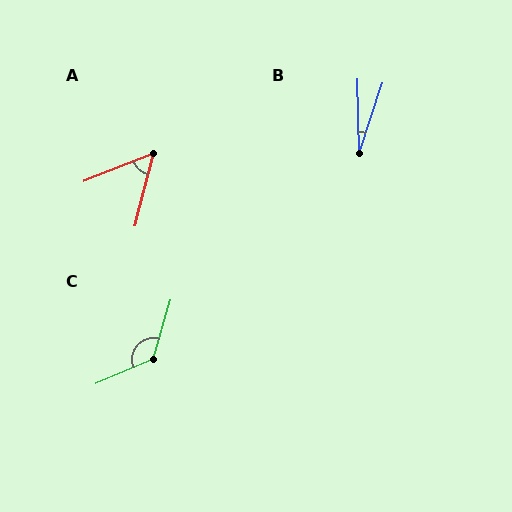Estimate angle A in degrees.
Approximately 54 degrees.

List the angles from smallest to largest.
B (20°), A (54°), C (130°).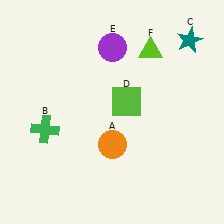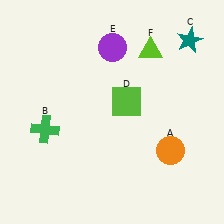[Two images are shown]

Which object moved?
The orange circle (A) moved right.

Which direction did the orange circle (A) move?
The orange circle (A) moved right.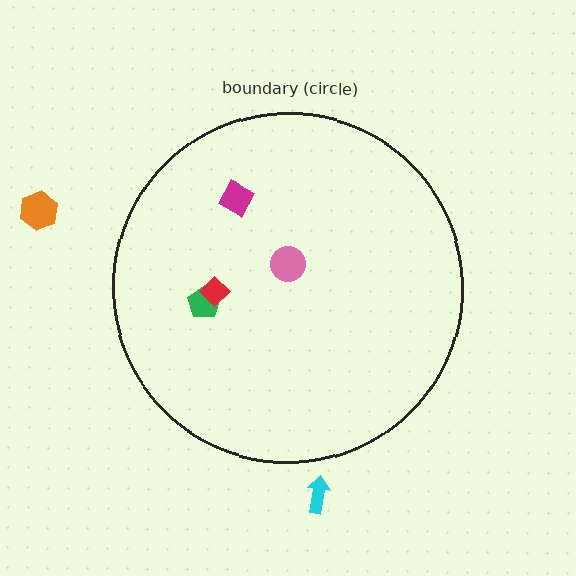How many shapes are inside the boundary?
4 inside, 2 outside.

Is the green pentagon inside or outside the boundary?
Inside.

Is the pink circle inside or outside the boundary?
Inside.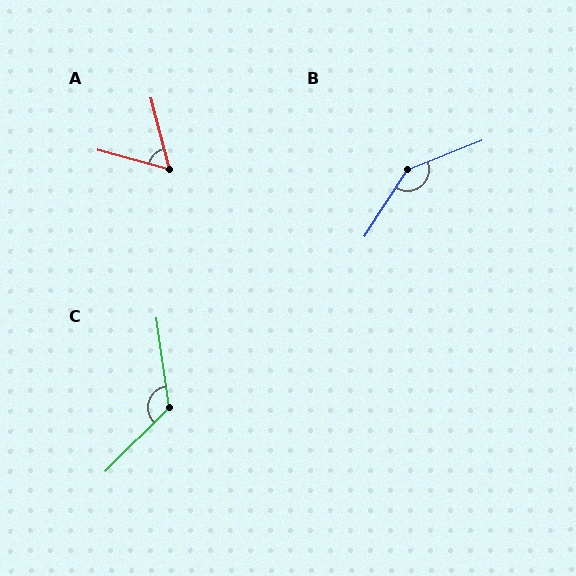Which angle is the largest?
B, at approximately 144 degrees.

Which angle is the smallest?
A, at approximately 60 degrees.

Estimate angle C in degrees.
Approximately 127 degrees.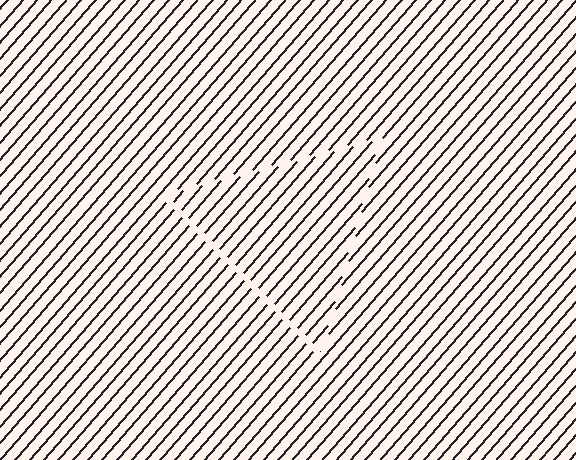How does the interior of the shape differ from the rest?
The interior of the shape contains the same grating, shifted by half a period — the contour is defined by the phase discontinuity where line-ends from the inner and outer gratings abut.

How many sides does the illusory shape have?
3 sides — the line-ends trace a triangle.